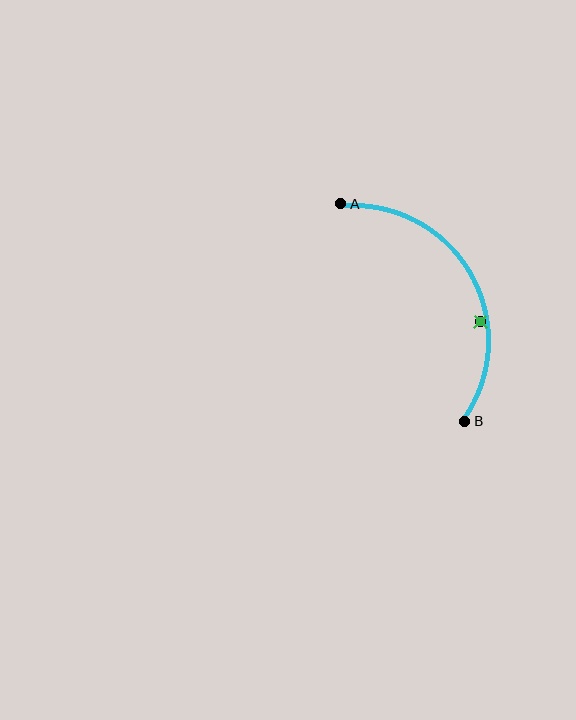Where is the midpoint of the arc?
The arc midpoint is the point on the curve farthest from the straight line joining A and B. It sits to the right of that line.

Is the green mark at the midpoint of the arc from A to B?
No — the green mark does not lie on the arc at all. It sits slightly inside the curve.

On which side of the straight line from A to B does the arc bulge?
The arc bulges to the right of the straight line connecting A and B.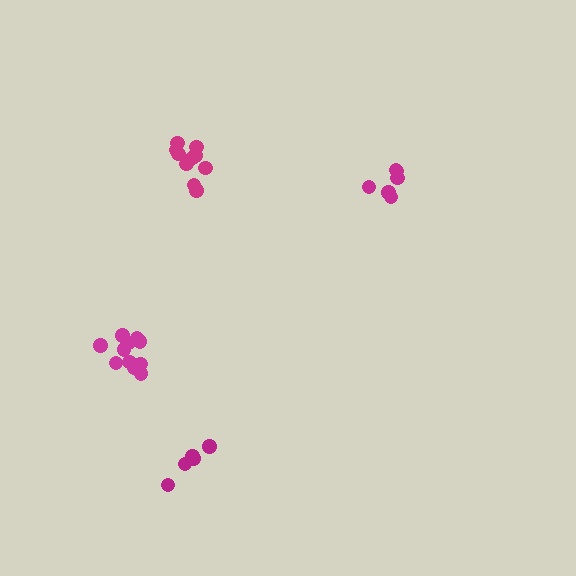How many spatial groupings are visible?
There are 4 spatial groupings.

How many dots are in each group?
Group 1: 5 dots, Group 2: 11 dots, Group 3: 6 dots, Group 4: 10 dots (32 total).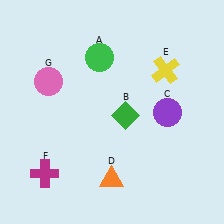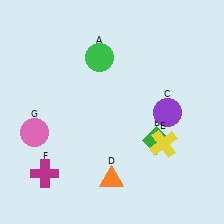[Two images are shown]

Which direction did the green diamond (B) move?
The green diamond (B) moved right.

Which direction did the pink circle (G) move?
The pink circle (G) moved down.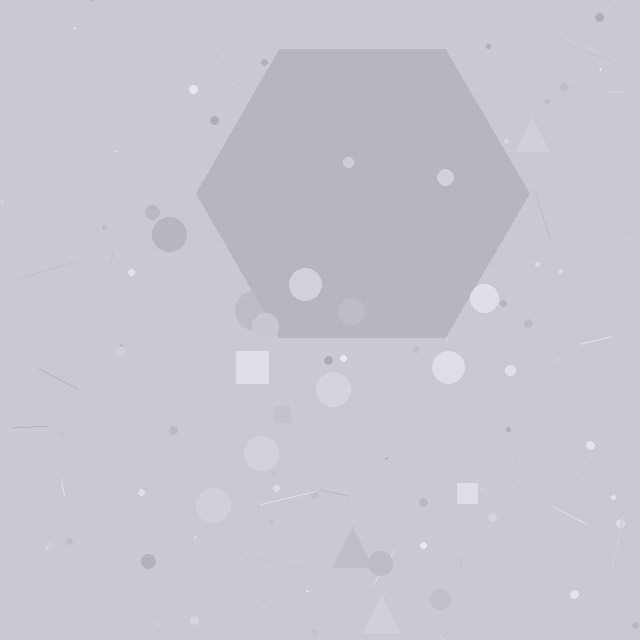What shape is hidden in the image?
A hexagon is hidden in the image.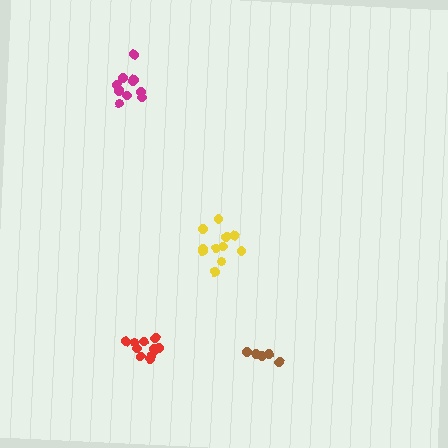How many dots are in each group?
Group 1: 11 dots, Group 2: 11 dots, Group 3: 5 dots, Group 4: 11 dots (38 total).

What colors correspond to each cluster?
The clusters are colored: yellow, magenta, brown, red.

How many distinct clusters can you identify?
There are 4 distinct clusters.